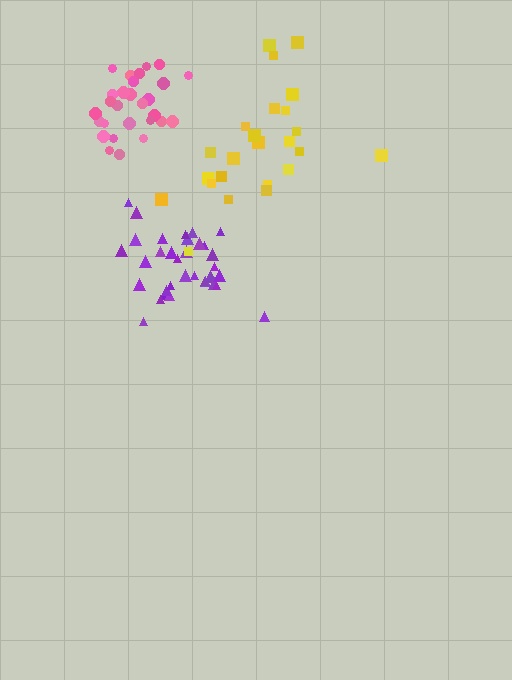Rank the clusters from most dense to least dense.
pink, purple, yellow.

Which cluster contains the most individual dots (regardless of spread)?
Purple (34).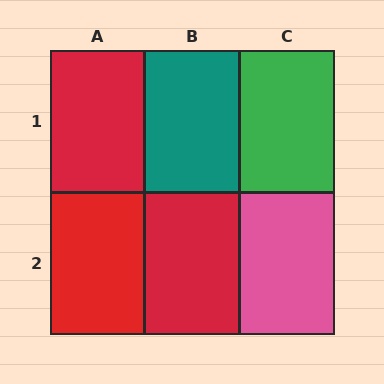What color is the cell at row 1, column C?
Green.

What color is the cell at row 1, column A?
Red.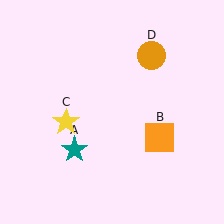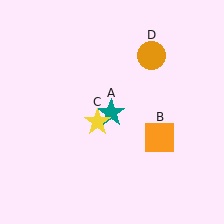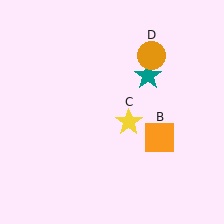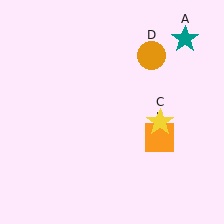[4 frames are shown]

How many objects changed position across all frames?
2 objects changed position: teal star (object A), yellow star (object C).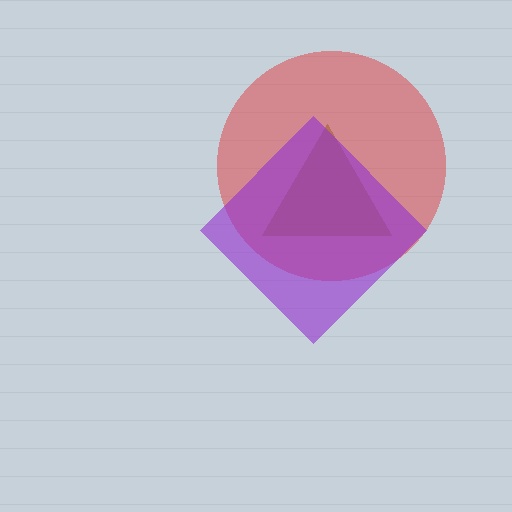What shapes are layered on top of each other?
The layered shapes are: a red circle, a brown triangle, a purple diamond.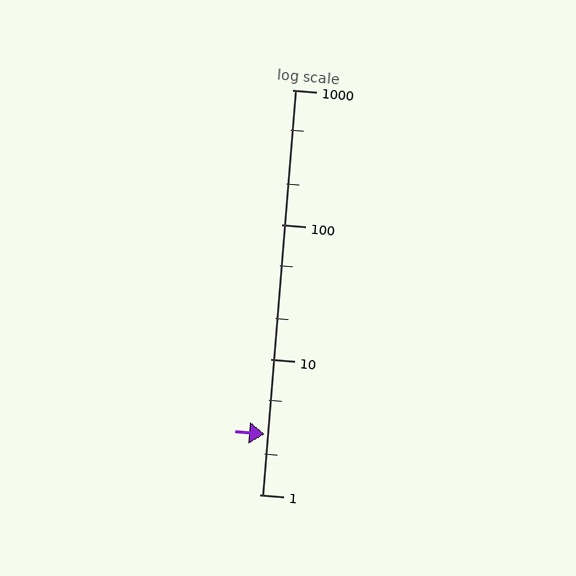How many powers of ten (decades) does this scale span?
The scale spans 3 decades, from 1 to 1000.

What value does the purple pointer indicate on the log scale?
The pointer indicates approximately 2.8.